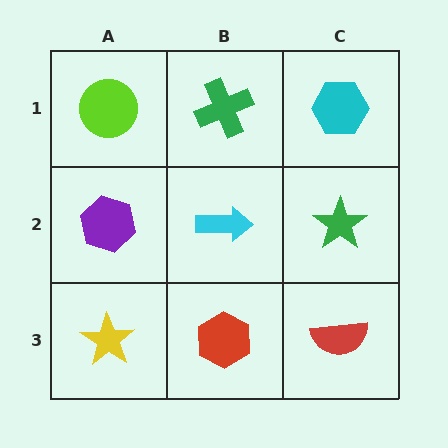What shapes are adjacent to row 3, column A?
A purple hexagon (row 2, column A), a red hexagon (row 3, column B).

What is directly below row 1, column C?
A green star.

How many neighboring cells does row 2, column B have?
4.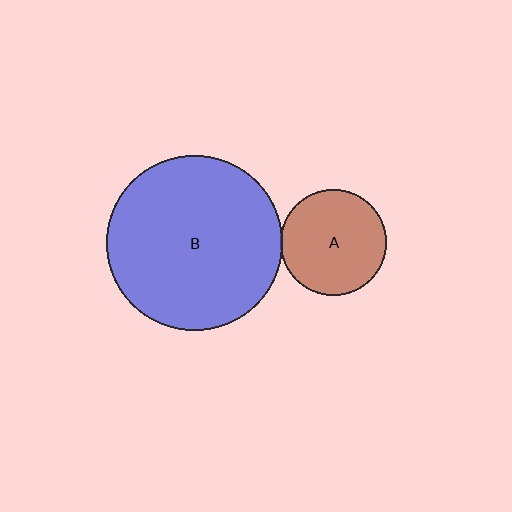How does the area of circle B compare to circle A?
Approximately 2.7 times.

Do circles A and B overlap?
Yes.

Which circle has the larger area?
Circle B (blue).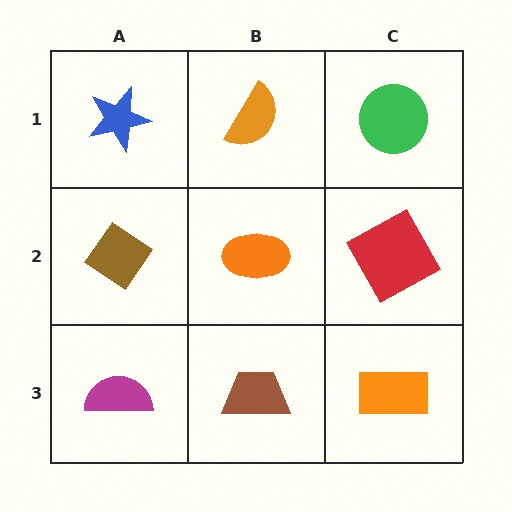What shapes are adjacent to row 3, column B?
An orange ellipse (row 2, column B), a magenta semicircle (row 3, column A), an orange rectangle (row 3, column C).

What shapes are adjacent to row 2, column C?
A green circle (row 1, column C), an orange rectangle (row 3, column C), an orange ellipse (row 2, column B).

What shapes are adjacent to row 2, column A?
A blue star (row 1, column A), a magenta semicircle (row 3, column A), an orange ellipse (row 2, column B).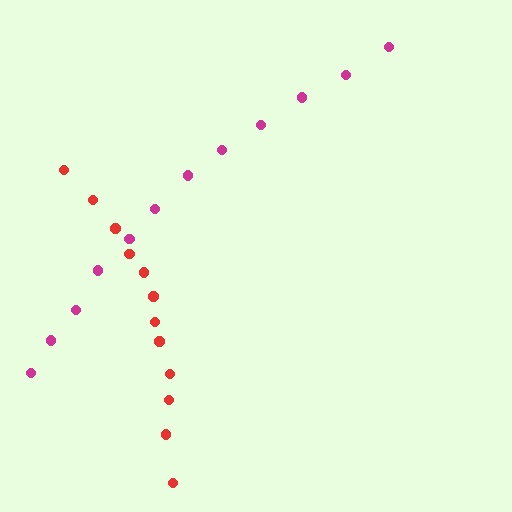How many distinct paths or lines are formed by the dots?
There are 2 distinct paths.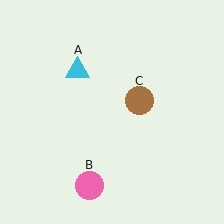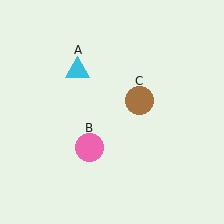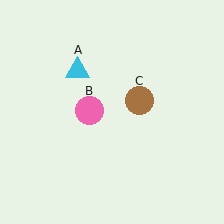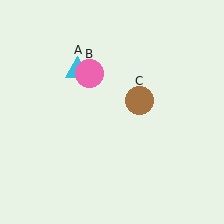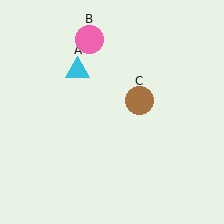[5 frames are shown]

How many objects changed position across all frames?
1 object changed position: pink circle (object B).